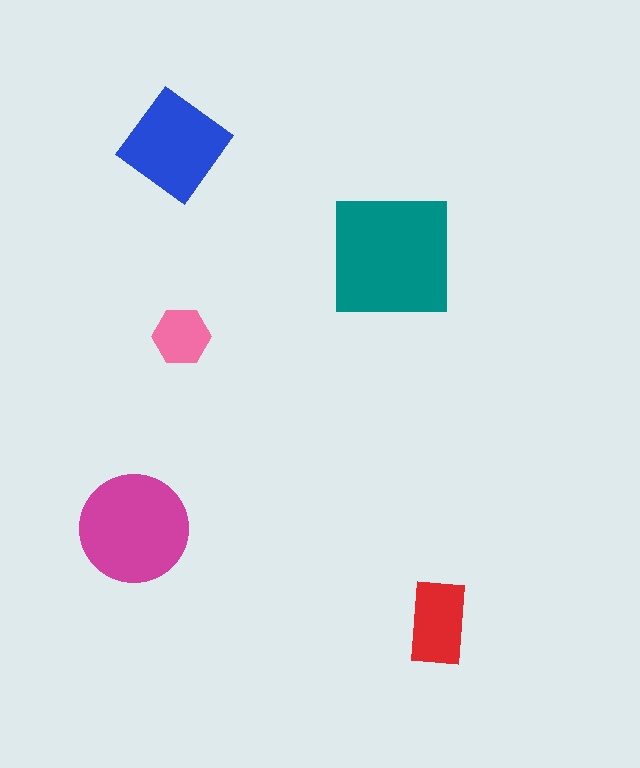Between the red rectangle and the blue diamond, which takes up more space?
The blue diamond.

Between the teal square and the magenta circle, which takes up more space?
The teal square.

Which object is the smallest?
The pink hexagon.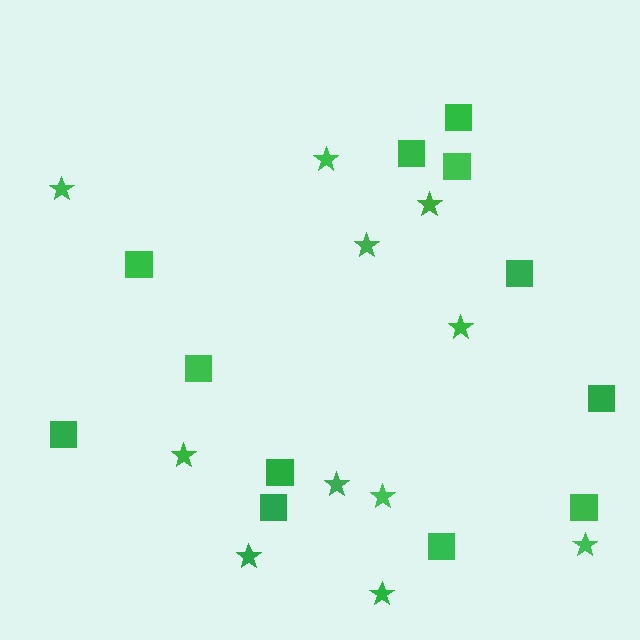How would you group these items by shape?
There are 2 groups: one group of stars (11) and one group of squares (12).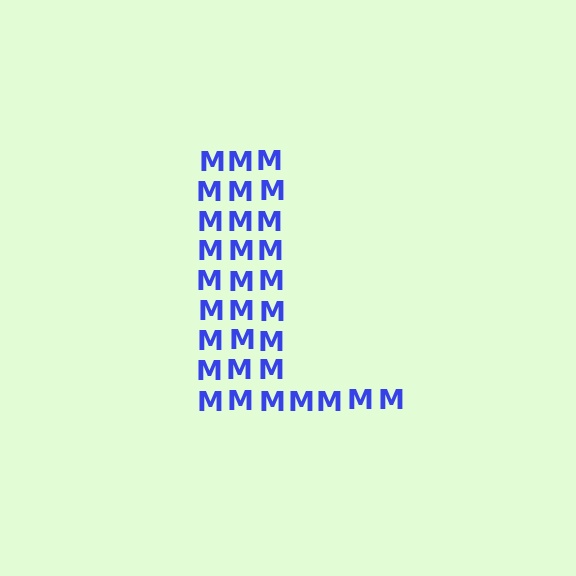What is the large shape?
The large shape is the letter L.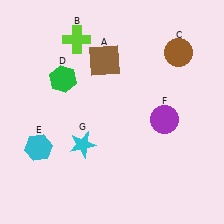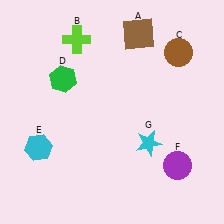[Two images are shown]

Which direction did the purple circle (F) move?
The purple circle (F) moved down.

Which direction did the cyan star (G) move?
The cyan star (G) moved right.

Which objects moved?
The objects that moved are: the brown square (A), the purple circle (F), the cyan star (G).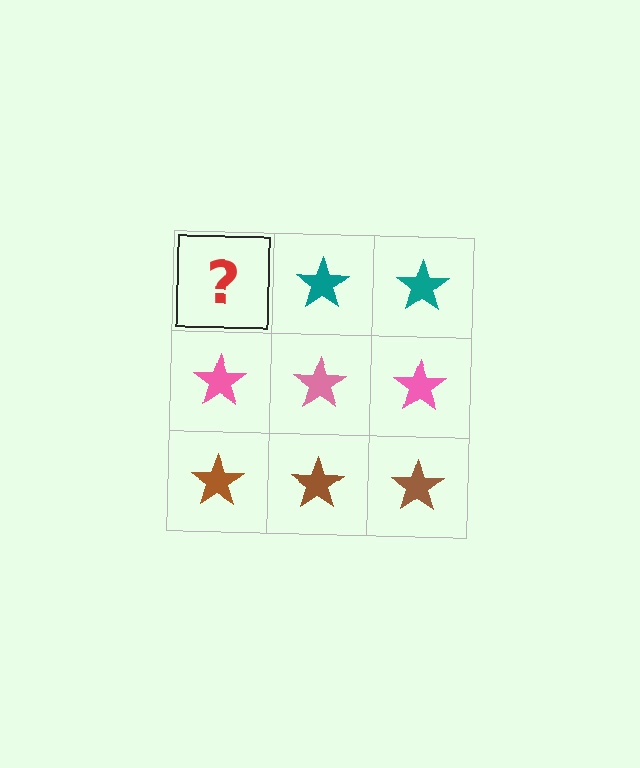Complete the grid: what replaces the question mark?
The question mark should be replaced with a teal star.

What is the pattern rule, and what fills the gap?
The rule is that each row has a consistent color. The gap should be filled with a teal star.